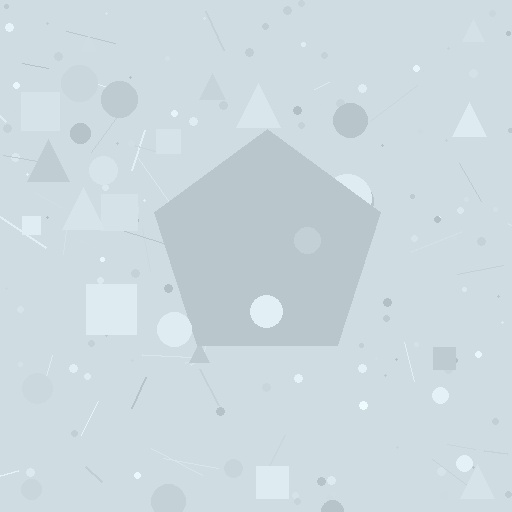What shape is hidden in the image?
A pentagon is hidden in the image.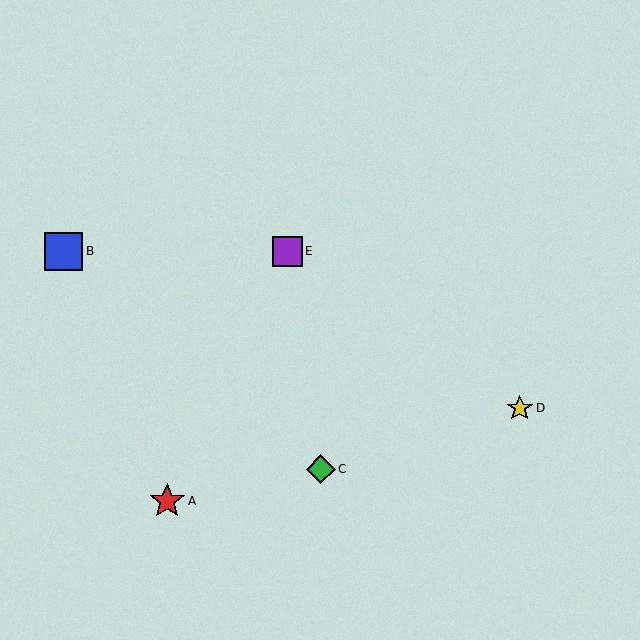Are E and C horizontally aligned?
No, E is at y≈251 and C is at y≈469.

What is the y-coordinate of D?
Object D is at y≈408.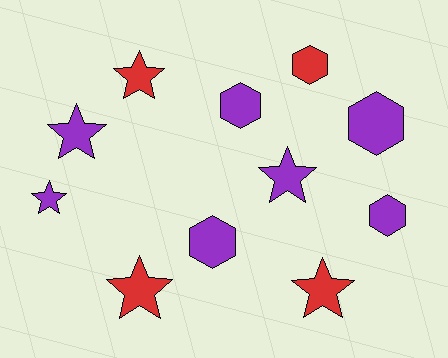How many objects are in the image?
There are 11 objects.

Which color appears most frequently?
Purple, with 7 objects.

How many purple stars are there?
There are 3 purple stars.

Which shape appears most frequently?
Star, with 6 objects.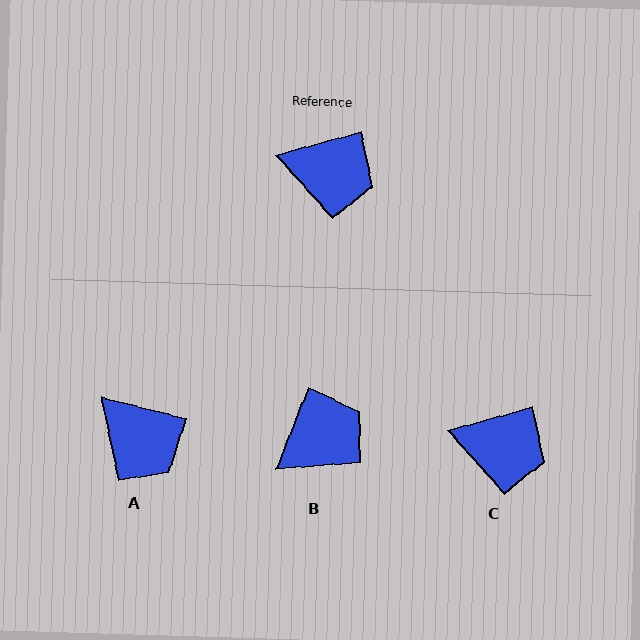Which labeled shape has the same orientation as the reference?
C.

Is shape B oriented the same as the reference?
No, it is off by about 53 degrees.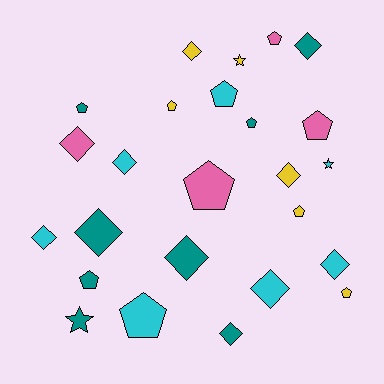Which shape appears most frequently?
Diamond, with 11 objects.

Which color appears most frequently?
Teal, with 8 objects.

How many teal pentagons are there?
There are 3 teal pentagons.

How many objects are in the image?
There are 25 objects.